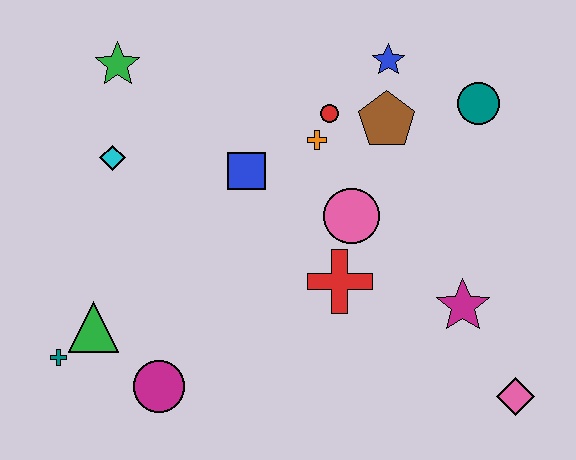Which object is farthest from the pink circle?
The teal cross is farthest from the pink circle.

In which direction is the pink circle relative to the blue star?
The pink circle is below the blue star.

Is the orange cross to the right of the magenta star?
No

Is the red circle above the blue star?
No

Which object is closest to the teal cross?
The green triangle is closest to the teal cross.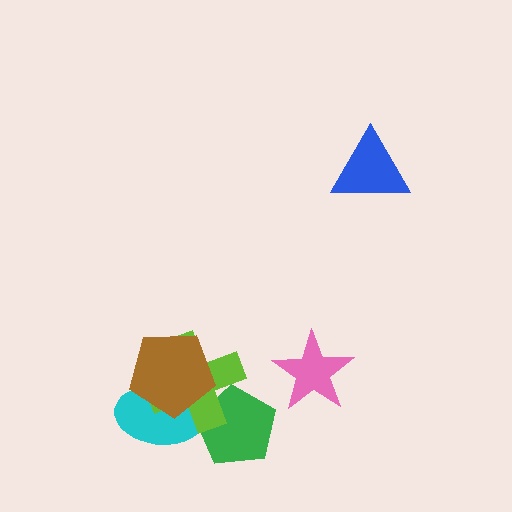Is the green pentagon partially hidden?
Yes, it is partially covered by another shape.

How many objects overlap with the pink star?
0 objects overlap with the pink star.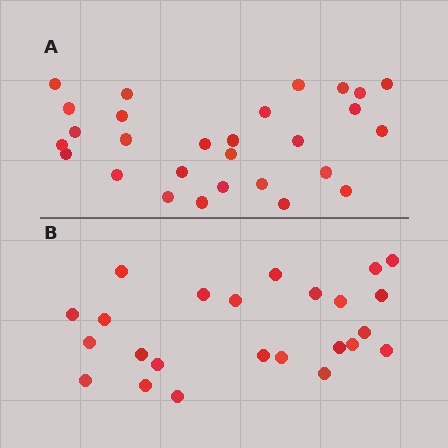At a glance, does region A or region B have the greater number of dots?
Region A (the top region) has more dots.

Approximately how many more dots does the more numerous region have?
Region A has about 4 more dots than region B.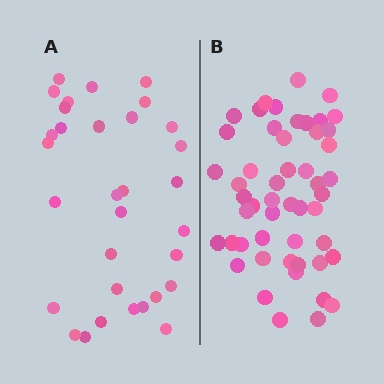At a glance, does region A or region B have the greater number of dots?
Region B (the right region) has more dots.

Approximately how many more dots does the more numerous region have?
Region B has approximately 20 more dots than region A.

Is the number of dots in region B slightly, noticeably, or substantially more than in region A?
Region B has substantially more. The ratio is roughly 1.6 to 1.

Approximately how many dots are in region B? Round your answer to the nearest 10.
About 50 dots. (The exact count is 51, which rounds to 50.)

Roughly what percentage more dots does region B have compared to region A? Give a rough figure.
About 60% more.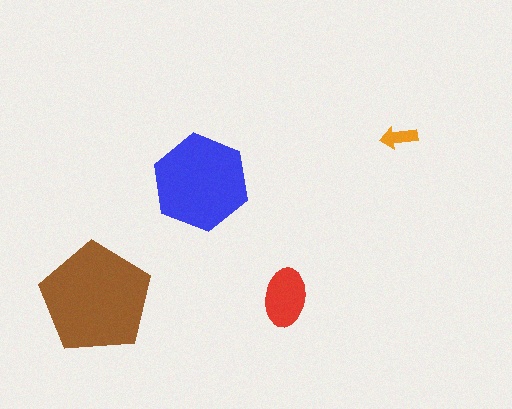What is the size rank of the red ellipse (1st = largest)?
3rd.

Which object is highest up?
The orange arrow is topmost.